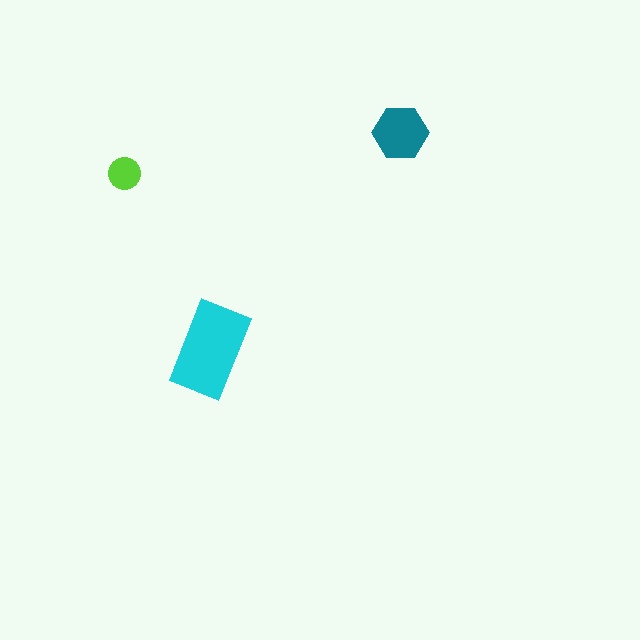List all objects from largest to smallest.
The cyan rectangle, the teal hexagon, the lime circle.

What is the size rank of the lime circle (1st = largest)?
3rd.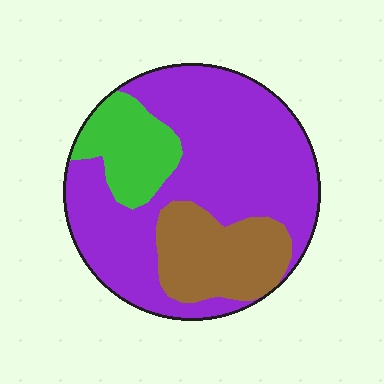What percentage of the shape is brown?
Brown takes up about one fifth (1/5) of the shape.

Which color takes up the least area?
Green, at roughly 15%.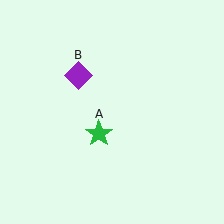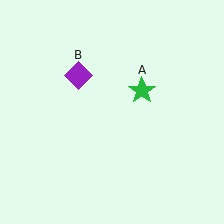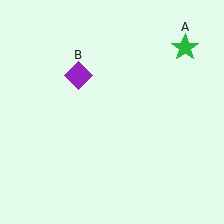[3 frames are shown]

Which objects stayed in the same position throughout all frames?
Purple diamond (object B) remained stationary.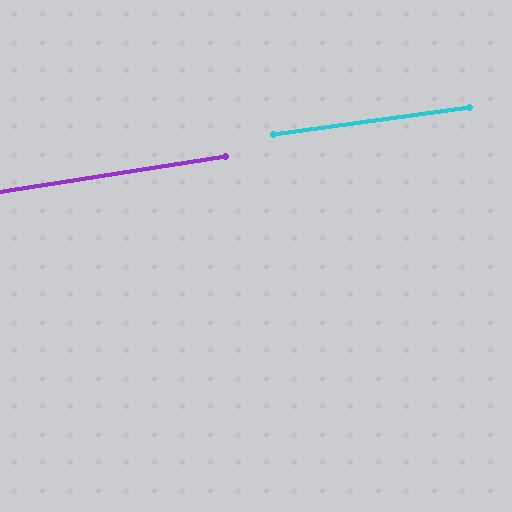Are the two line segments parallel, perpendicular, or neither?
Parallel — their directions differ by only 1.1°.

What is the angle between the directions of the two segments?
Approximately 1 degree.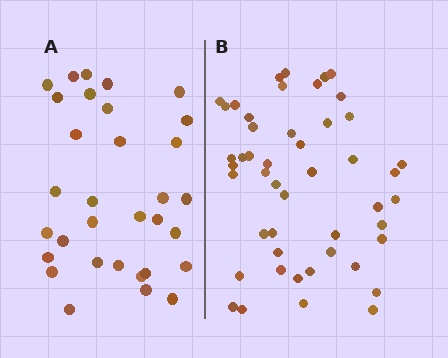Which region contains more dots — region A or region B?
Region B (the right region) has more dots.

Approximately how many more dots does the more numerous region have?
Region B has approximately 15 more dots than region A.